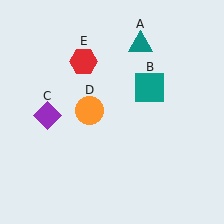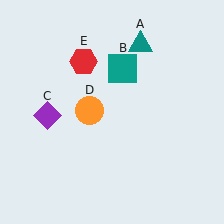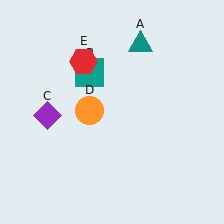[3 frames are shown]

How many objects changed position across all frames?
1 object changed position: teal square (object B).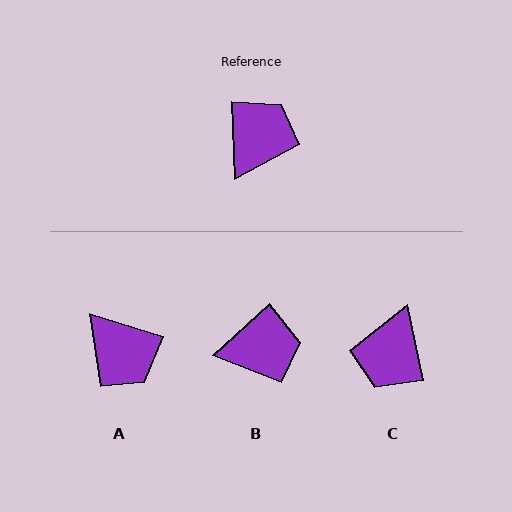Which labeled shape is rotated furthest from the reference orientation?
C, about 170 degrees away.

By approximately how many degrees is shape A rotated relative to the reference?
Approximately 110 degrees clockwise.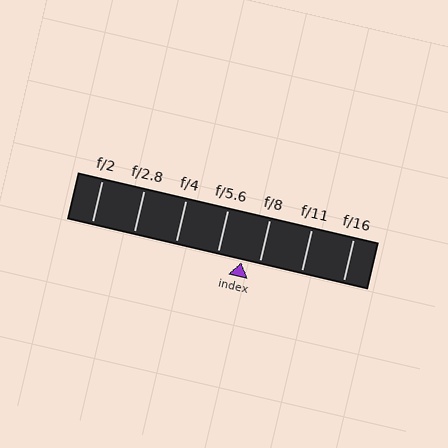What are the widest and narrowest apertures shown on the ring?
The widest aperture shown is f/2 and the narrowest is f/16.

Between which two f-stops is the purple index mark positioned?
The index mark is between f/5.6 and f/8.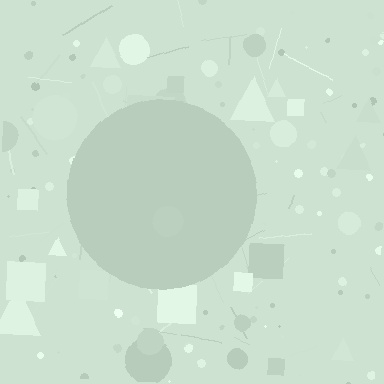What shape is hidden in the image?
A circle is hidden in the image.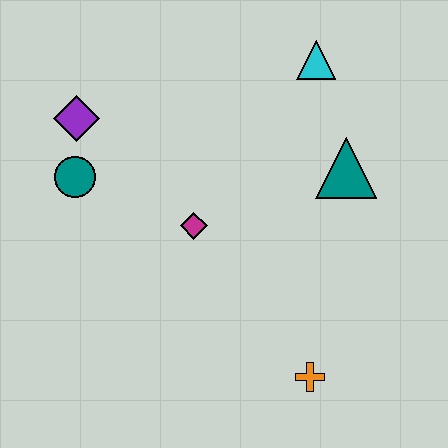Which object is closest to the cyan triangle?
The teal triangle is closest to the cyan triangle.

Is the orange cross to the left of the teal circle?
No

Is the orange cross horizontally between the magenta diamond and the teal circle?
No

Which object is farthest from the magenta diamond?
The cyan triangle is farthest from the magenta diamond.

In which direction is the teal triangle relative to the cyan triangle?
The teal triangle is below the cyan triangle.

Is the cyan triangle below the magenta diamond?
No